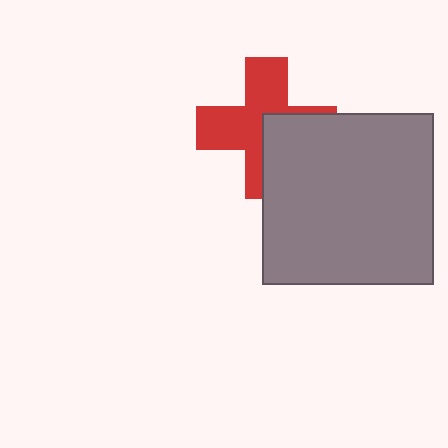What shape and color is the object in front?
The object in front is a gray square.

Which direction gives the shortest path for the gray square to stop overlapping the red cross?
Moving toward the lower-right gives the shortest separation.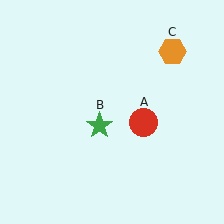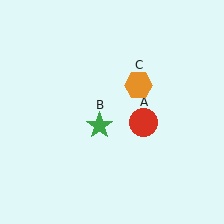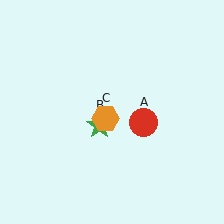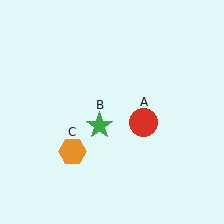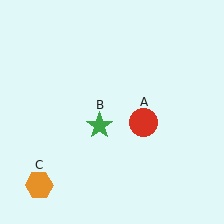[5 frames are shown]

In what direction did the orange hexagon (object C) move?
The orange hexagon (object C) moved down and to the left.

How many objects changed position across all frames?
1 object changed position: orange hexagon (object C).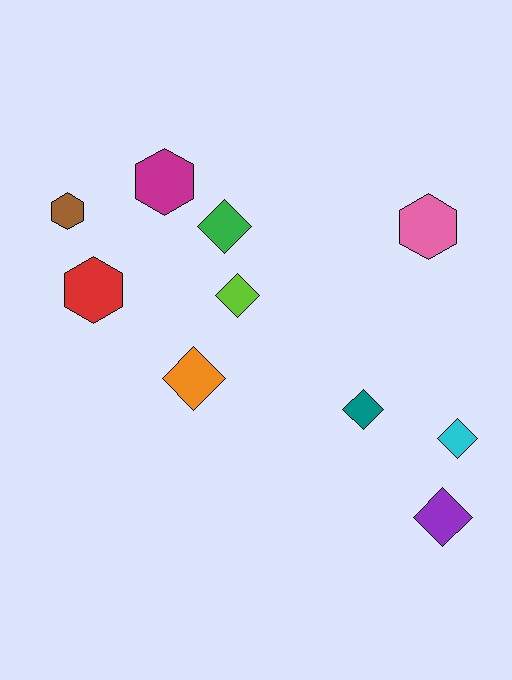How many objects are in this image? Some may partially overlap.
There are 10 objects.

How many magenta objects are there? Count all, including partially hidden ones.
There is 1 magenta object.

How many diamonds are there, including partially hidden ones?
There are 6 diamonds.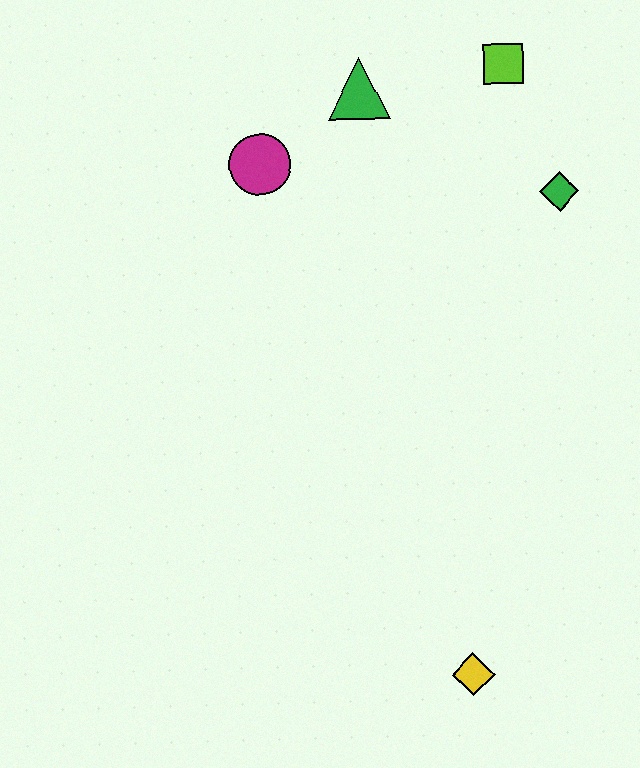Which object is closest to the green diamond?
The lime square is closest to the green diamond.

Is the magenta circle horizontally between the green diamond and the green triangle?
No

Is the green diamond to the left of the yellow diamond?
No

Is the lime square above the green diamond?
Yes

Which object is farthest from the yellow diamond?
The lime square is farthest from the yellow diamond.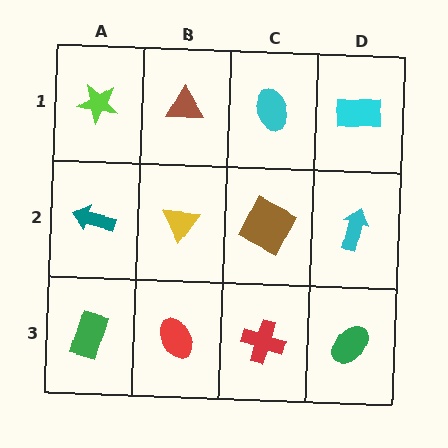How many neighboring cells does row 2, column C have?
4.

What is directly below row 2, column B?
A red ellipse.